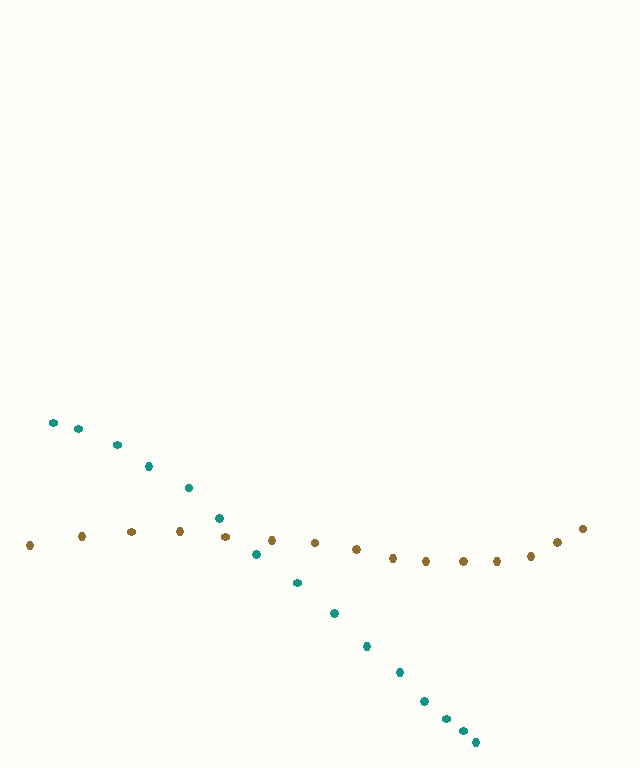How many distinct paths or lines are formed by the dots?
There are 2 distinct paths.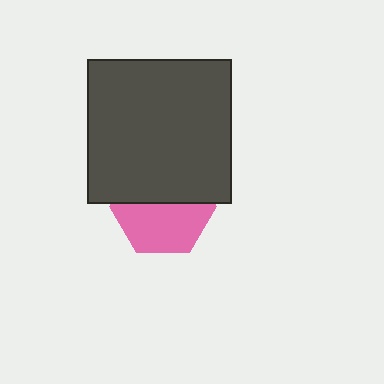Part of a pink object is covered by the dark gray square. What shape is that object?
It is a hexagon.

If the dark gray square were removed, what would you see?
You would see the complete pink hexagon.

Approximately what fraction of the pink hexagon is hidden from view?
Roughly 46% of the pink hexagon is hidden behind the dark gray square.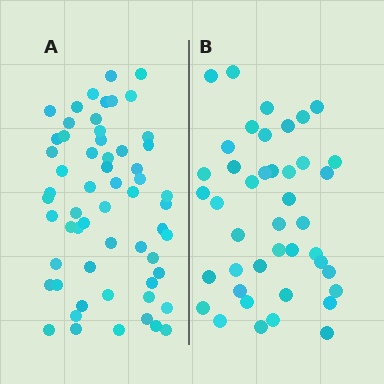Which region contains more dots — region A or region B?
Region A (the left region) has more dots.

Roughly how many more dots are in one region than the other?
Region A has approximately 15 more dots than region B.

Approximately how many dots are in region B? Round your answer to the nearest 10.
About 40 dots. (The exact count is 42, which rounds to 40.)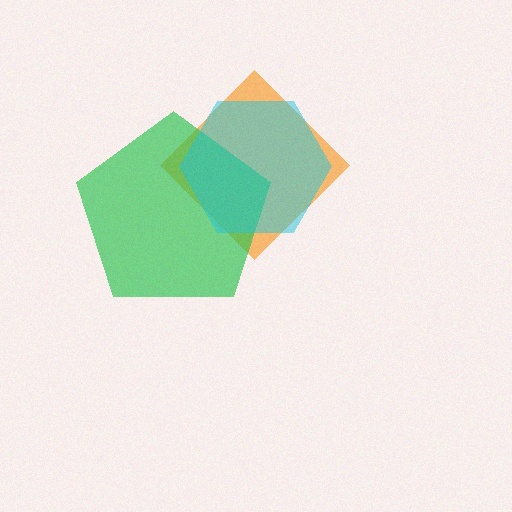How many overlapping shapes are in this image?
There are 3 overlapping shapes in the image.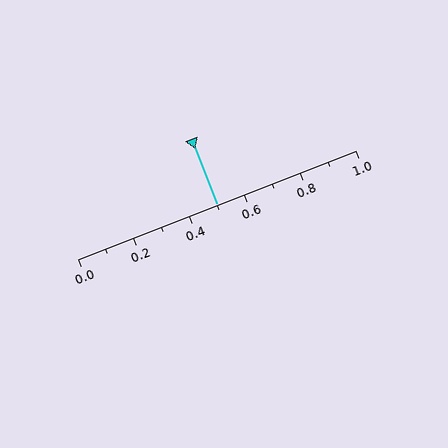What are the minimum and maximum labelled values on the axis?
The axis runs from 0.0 to 1.0.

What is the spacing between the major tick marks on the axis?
The major ticks are spaced 0.2 apart.